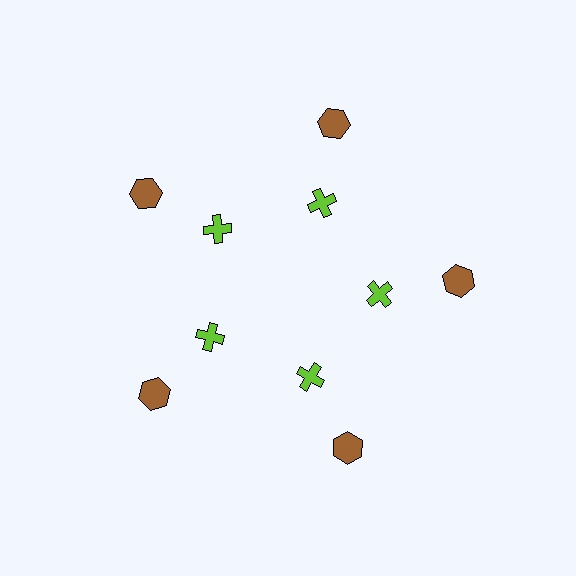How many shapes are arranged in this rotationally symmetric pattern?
There are 10 shapes, arranged in 5 groups of 2.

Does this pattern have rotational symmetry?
Yes, this pattern has 5-fold rotational symmetry. It looks the same after rotating 72 degrees around the center.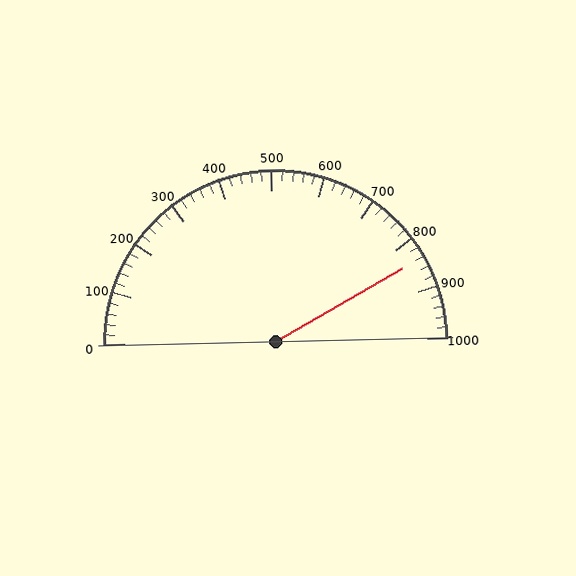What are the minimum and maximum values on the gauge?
The gauge ranges from 0 to 1000.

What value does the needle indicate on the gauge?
The needle indicates approximately 840.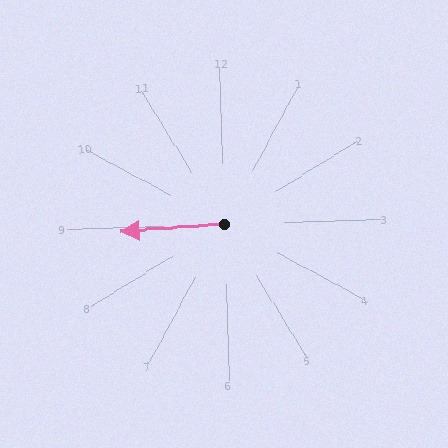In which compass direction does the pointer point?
West.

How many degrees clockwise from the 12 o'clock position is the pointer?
Approximately 268 degrees.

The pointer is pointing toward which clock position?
Roughly 9 o'clock.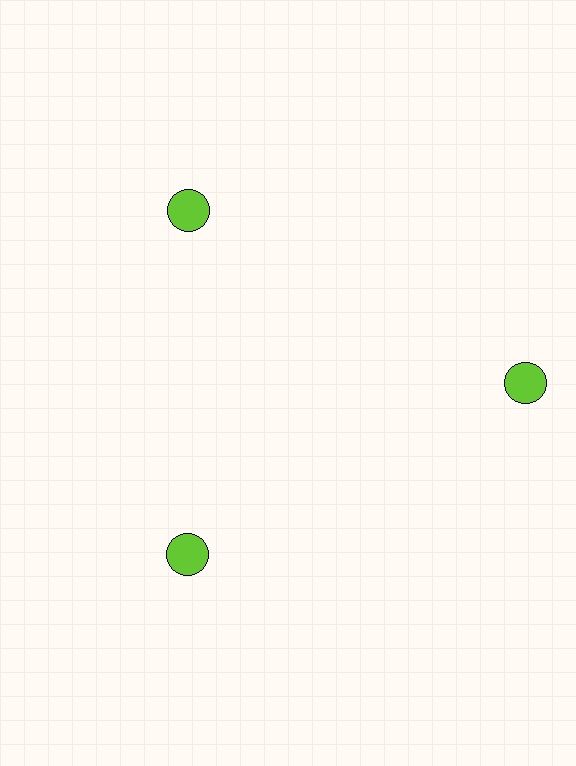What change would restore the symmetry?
The symmetry would be restored by moving it inward, back onto the ring so that all 3 circles sit at equal angles and equal distance from the center.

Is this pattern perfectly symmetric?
No. The 3 lime circles are arranged in a ring, but one element near the 3 o'clock position is pushed outward from the center, breaking the 3-fold rotational symmetry.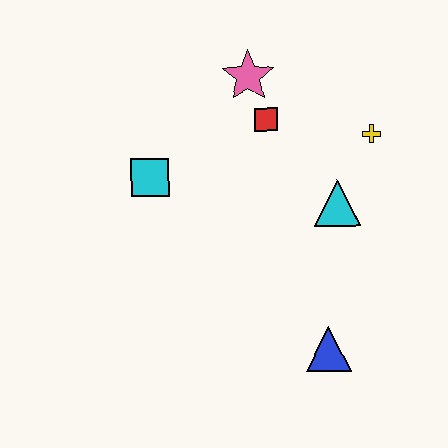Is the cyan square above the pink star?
No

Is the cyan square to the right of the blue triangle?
No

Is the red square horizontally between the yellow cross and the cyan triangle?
No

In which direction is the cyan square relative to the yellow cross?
The cyan square is to the left of the yellow cross.